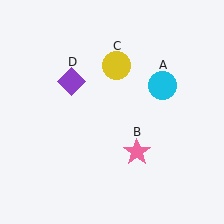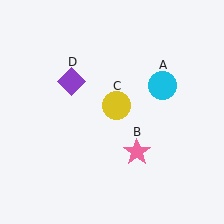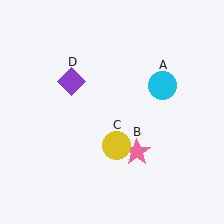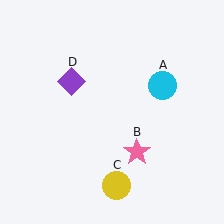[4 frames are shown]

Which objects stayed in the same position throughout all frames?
Cyan circle (object A) and pink star (object B) and purple diamond (object D) remained stationary.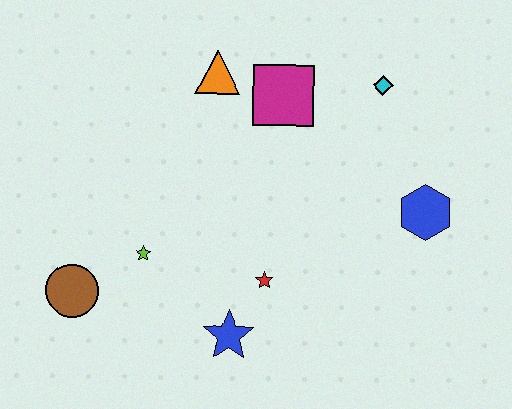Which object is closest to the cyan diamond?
The magenta square is closest to the cyan diamond.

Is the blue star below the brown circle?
Yes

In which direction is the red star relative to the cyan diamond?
The red star is below the cyan diamond.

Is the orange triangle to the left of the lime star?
No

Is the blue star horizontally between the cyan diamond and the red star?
No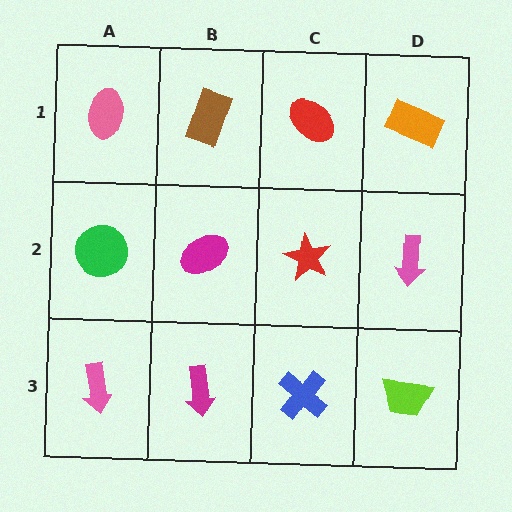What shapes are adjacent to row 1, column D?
A pink arrow (row 2, column D), a red ellipse (row 1, column C).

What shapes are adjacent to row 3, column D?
A pink arrow (row 2, column D), a blue cross (row 3, column C).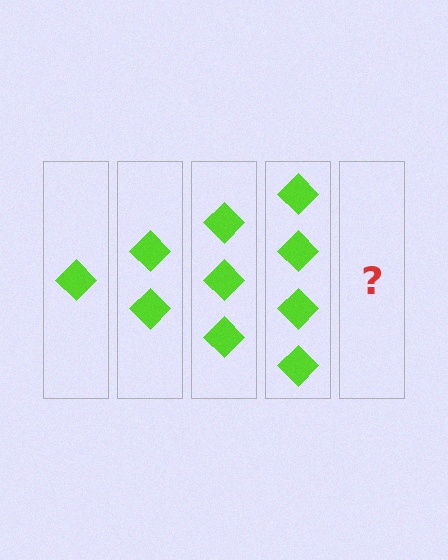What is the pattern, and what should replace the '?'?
The pattern is that each step adds one more diamond. The '?' should be 5 diamonds.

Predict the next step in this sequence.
The next step is 5 diamonds.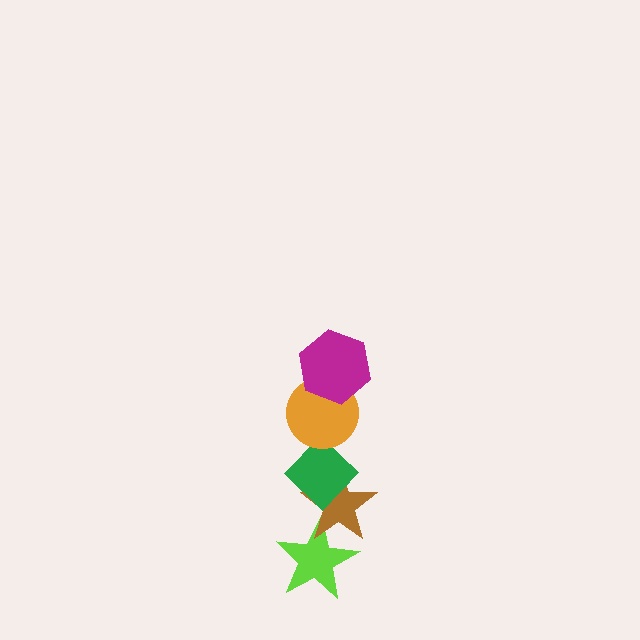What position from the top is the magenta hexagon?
The magenta hexagon is 1st from the top.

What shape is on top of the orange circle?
The magenta hexagon is on top of the orange circle.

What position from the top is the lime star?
The lime star is 5th from the top.